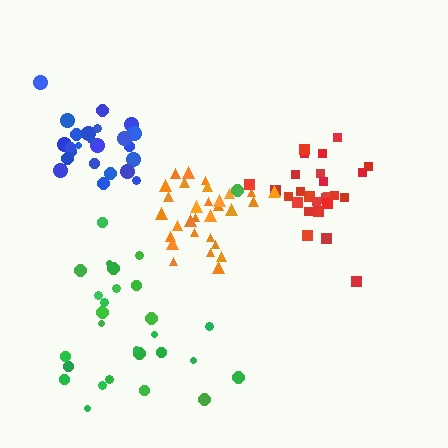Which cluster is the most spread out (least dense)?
Green.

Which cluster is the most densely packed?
Orange.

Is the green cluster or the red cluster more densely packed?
Red.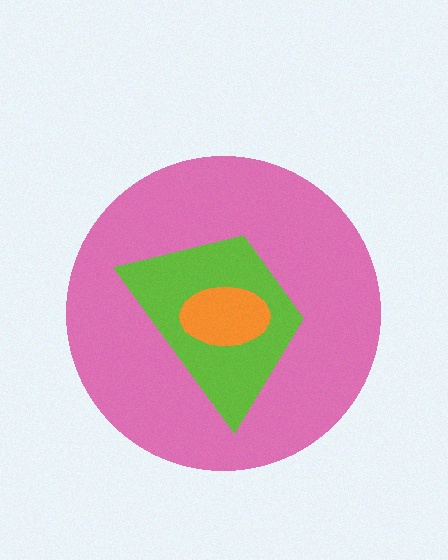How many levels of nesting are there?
3.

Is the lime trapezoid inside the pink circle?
Yes.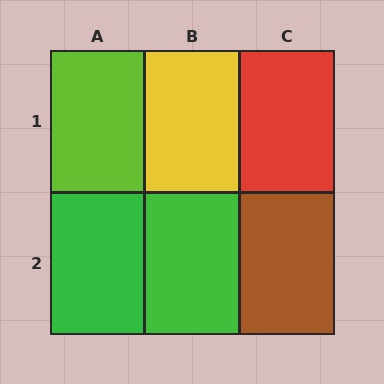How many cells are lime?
1 cell is lime.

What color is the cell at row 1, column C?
Red.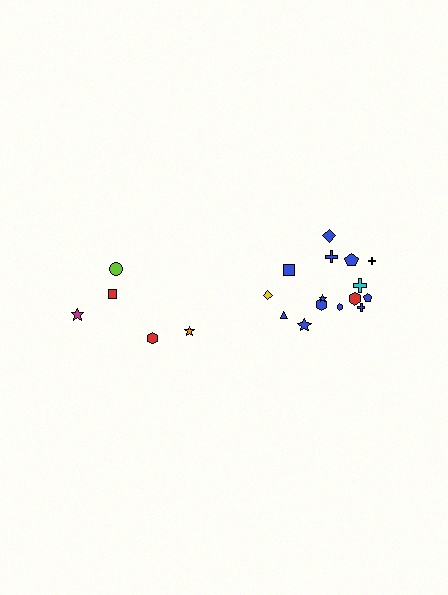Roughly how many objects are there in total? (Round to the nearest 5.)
Roughly 20 objects in total.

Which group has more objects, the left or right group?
The right group.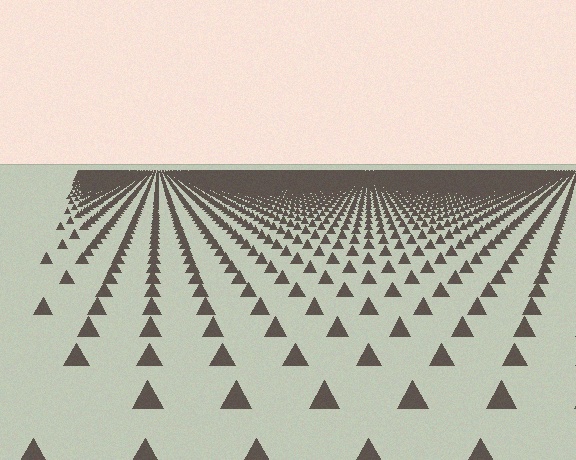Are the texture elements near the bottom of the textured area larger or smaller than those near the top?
Larger. Near the bottom, elements are closer to the viewer and appear at a bigger on-screen size.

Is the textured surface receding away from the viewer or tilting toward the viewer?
The surface is receding away from the viewer. Texture elements get smaller and denser toward the top.